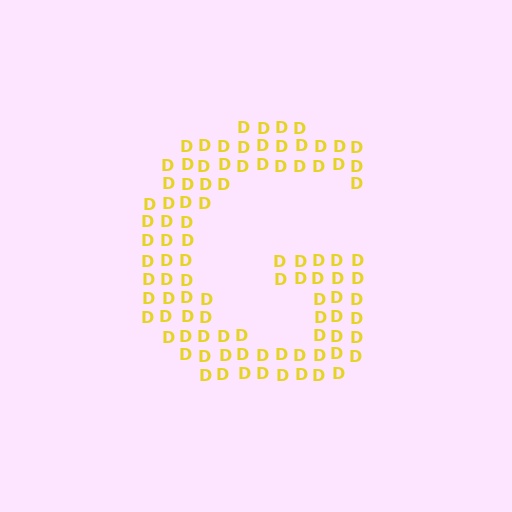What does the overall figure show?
The overall figure shows the letter G.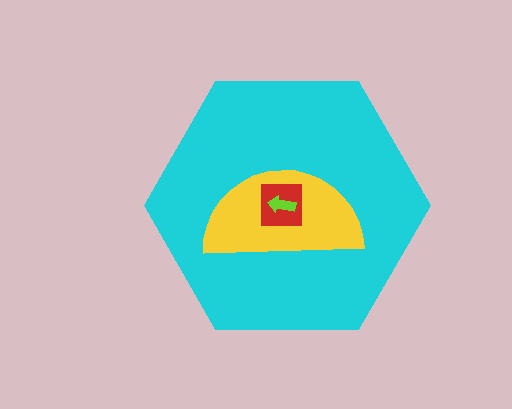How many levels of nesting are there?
4.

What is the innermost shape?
The lime arrow.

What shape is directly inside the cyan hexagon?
The yellow semicircle.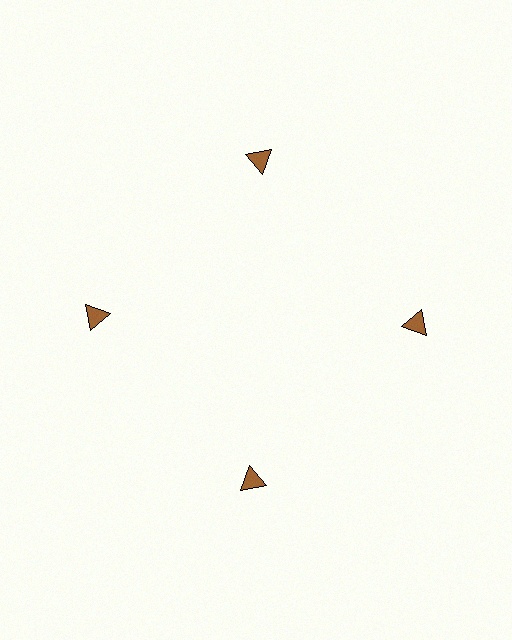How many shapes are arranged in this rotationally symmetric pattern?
There are 4 shapes, arranged in 4 groups of 1.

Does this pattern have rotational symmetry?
Yes, this pattern has 4-fold rotational symmetry. It looks the same after rotating 90 degrees around the center.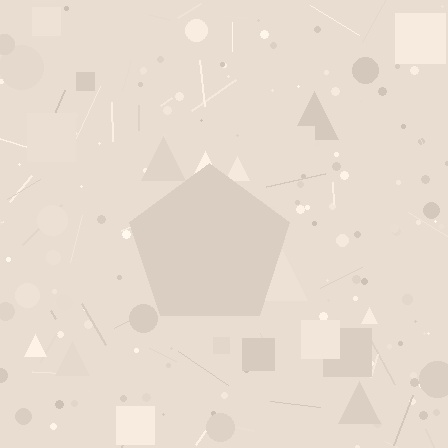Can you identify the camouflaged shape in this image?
The camouflaged shape is a pentagon.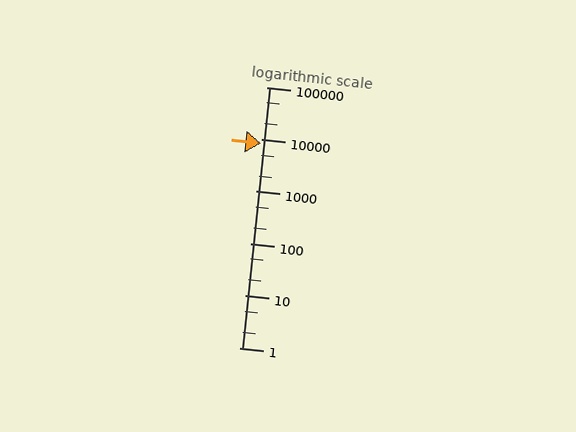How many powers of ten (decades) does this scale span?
The scale spans 5 decades, from 1 to 100000.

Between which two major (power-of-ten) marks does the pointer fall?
The pointer is between 1000 and 10000.